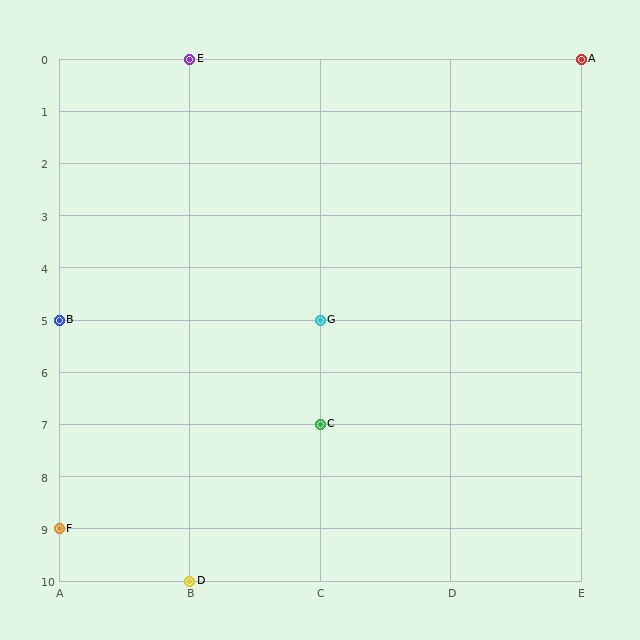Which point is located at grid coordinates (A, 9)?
Point F is at (A, 9).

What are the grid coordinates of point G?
Point G is at grid coordinates (C, 5).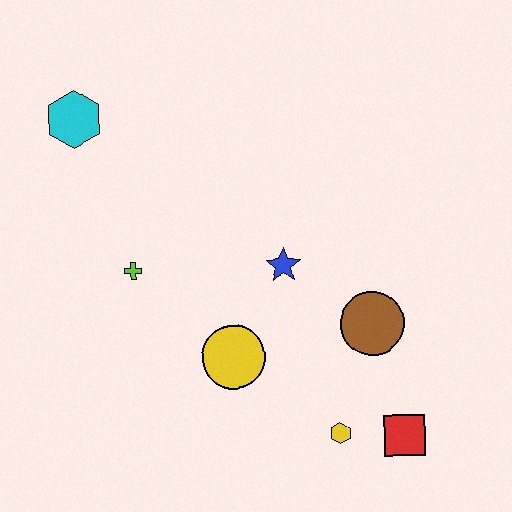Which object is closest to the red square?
The yellow hexagon is closest to the red square.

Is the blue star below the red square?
No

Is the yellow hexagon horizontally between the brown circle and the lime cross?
Yes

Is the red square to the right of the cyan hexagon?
Yes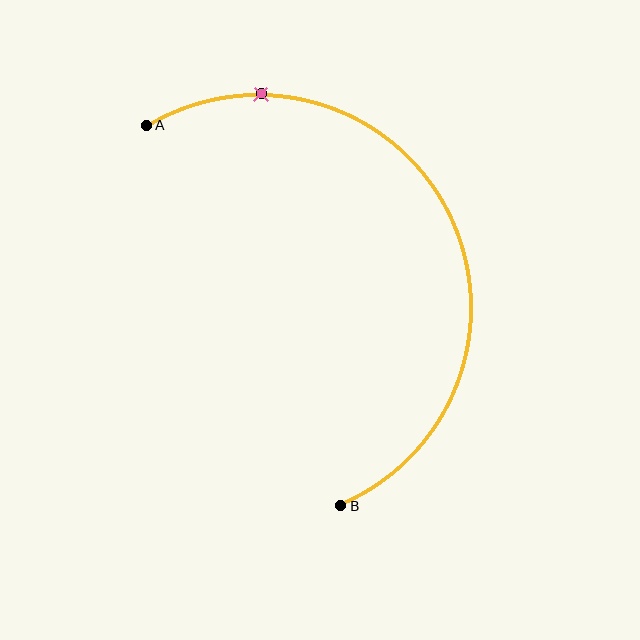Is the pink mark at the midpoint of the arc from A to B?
No. The pink mark lies on the arc but is closer to endpoint A. The arc midpoint would be at the point on the curve equidistant along the arc from both A and B.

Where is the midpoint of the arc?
The arc midpoint is the point on the curve farthest from the straight line joining A and B. It sits to the right of that line.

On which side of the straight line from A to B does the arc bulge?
The arc bulges to the right of the straight line connecting A and B.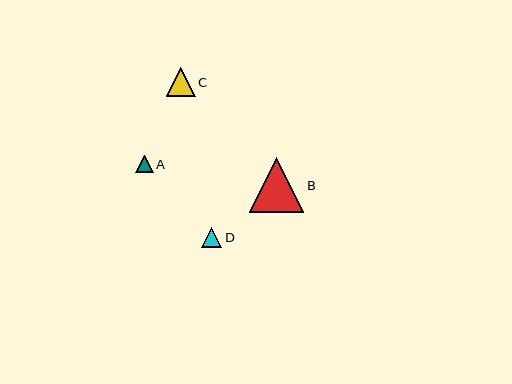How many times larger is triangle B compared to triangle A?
Triangle B is approximately 3.2 times the size of triangle A.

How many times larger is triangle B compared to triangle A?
Triangle B is approximately 3.2 times the size of triangle A.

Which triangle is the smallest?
Triangle A is the smallest with a size of approximately 17 pixels.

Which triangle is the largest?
Triangle B is the largest with a size of approximately 55 pixels.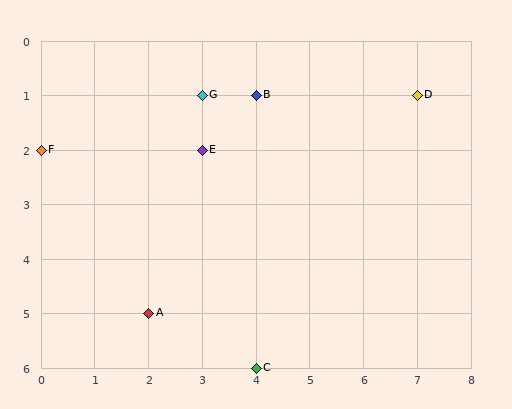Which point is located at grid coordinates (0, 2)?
Point F is at (0, 2).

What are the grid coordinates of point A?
Point A is at grid coordinates (2, 5).